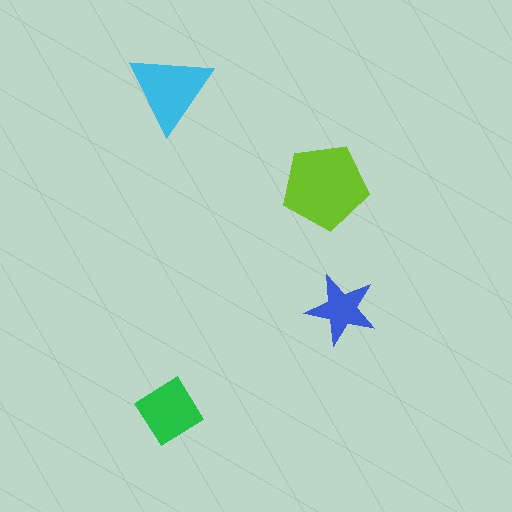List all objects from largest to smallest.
The lime pentagon, the cyan triangle, the green diamond, the blue star.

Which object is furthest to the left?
The green diamond is leftmost.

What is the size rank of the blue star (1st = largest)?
4th.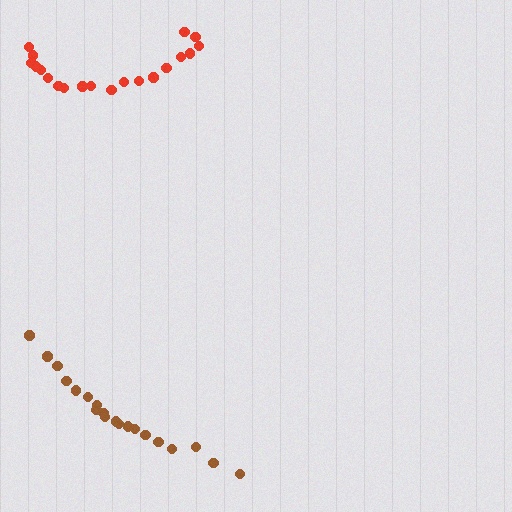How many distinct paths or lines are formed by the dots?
There are 2 distinct paths.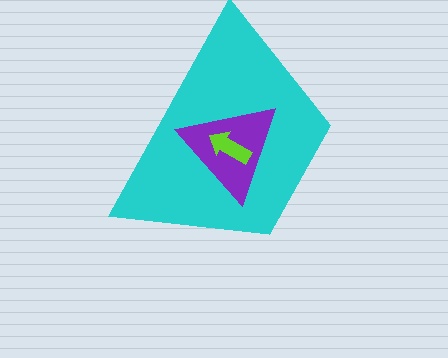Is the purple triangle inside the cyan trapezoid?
Yes.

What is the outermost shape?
The cyan trapezoid.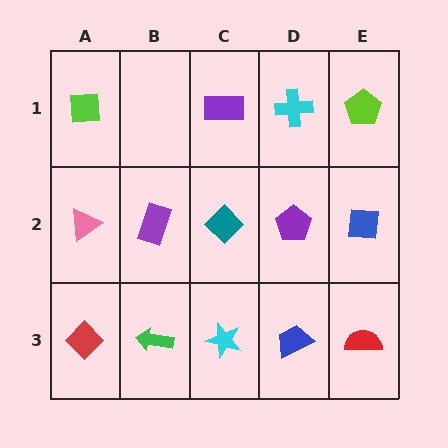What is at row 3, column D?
A blue trapezoid.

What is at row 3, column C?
A cyan star.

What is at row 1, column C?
A purple rectangle.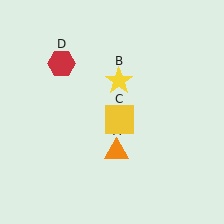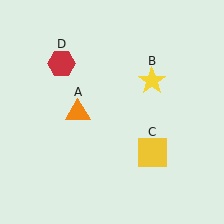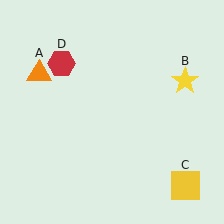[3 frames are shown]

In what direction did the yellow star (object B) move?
The yellow star (object B) moved right.